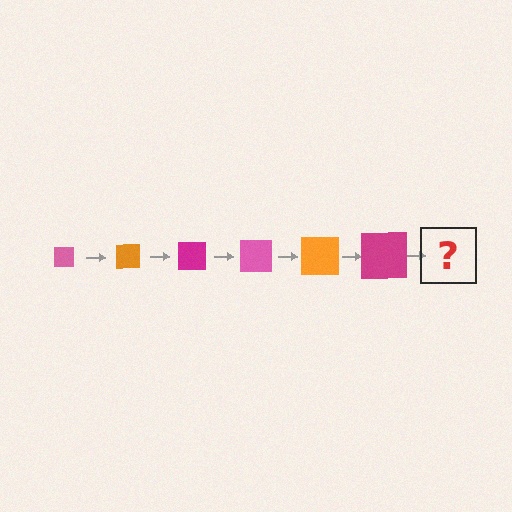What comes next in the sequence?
The next element should be a pink square, larger than the previous one.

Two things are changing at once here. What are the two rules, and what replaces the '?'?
The two rules are that the square grows larger each step and the color cycles through pink, orange, and magenta. The '?' should be a pink square, larger than the previous one.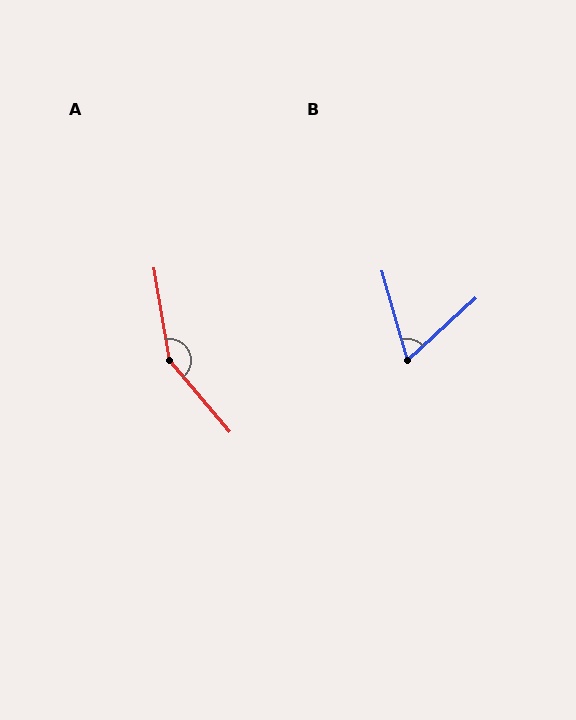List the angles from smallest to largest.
B (64°), A (150°).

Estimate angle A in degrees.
Approximately 150 degrees.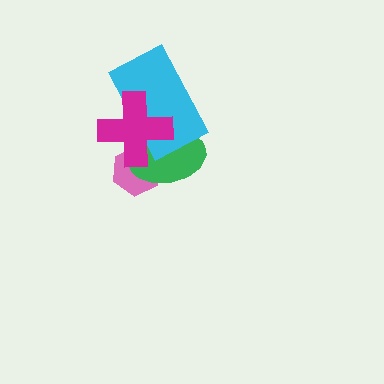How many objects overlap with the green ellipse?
3 objects overlap with the green ellipse.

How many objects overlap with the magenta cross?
3 objects overlap with the magenta cross.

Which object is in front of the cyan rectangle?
The magenta cross is in front of the cyan rectangle.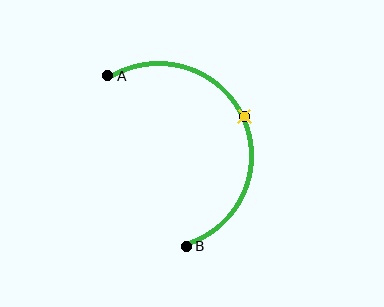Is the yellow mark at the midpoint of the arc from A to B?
Yes. The yellow mark lies on the arc at equal arc-length from both A and B — it is the arc midpoint.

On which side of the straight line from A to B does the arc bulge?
The arc bulges to the right of the straight line connecting A and B.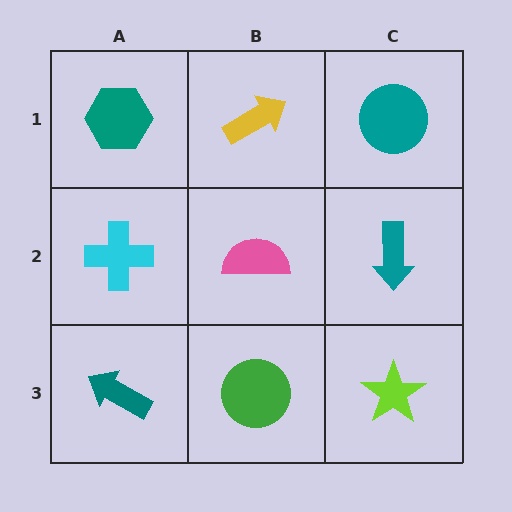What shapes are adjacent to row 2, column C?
A teal circle (row 1, column C), a lime star (row 3, column C), a pink semicircle (row 2, column B).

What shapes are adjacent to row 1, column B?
A pink semicircle (row 2, column B), a teal hexagon (row 1, column A), a teal circle (row 1, column C).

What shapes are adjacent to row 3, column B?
A pink semicircle (row 2, column B), a teal arrow (row 3, column A), a lime star (row 3, column C).